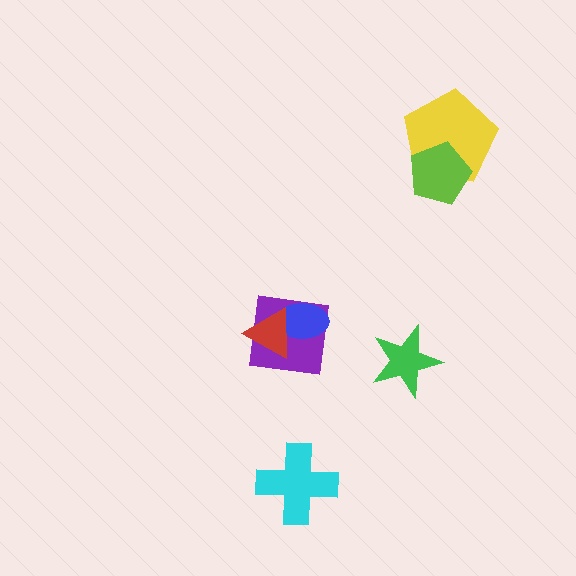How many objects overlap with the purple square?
2 objects overlap with the purple square.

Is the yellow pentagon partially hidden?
Yes, it is partially covered by another shape.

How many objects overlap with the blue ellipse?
2 objects overlap with the blue ellipse.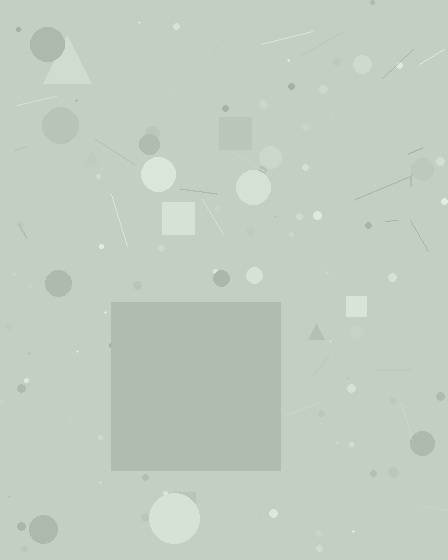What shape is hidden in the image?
A square is hidden in the image.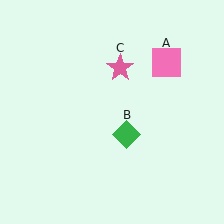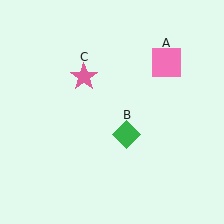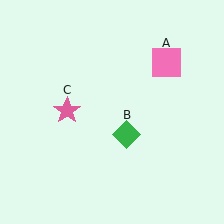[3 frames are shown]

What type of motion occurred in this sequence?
The pink star (object C) rotated counterclockwise around the center of the scene.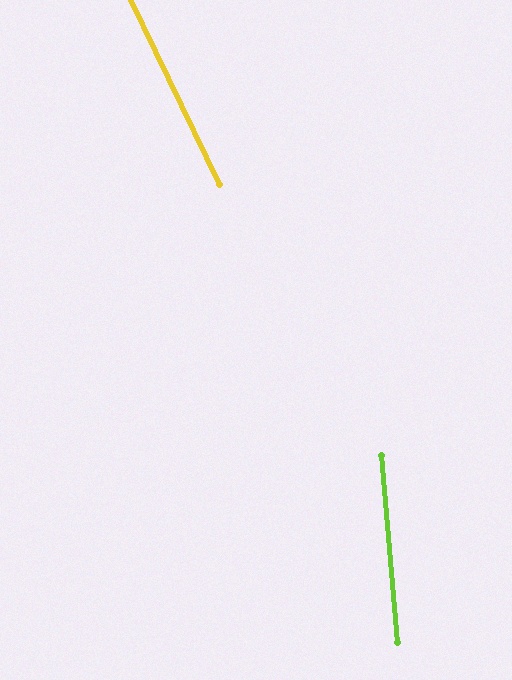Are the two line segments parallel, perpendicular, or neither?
Neither parallel nor perpendicular — they differ by about 21°.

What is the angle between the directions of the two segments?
Approximately 21 degrees.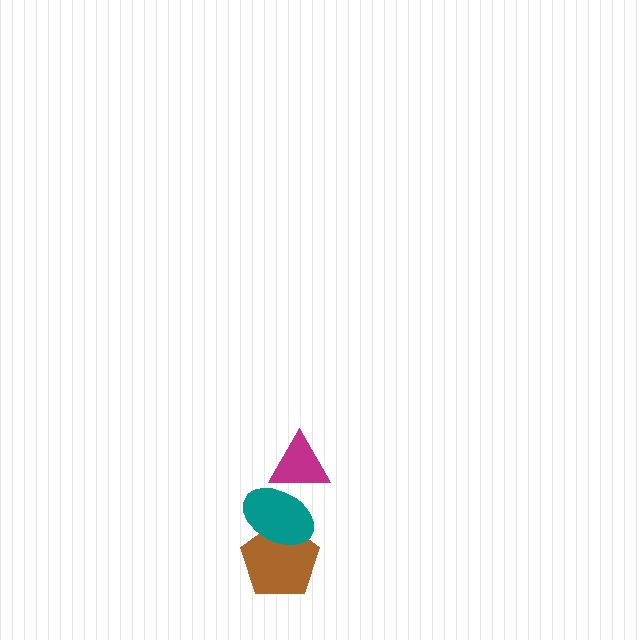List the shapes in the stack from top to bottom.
From top to bottom: the magenta triangle, the teal ellipse, the brown pentagon.